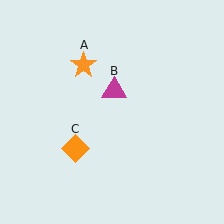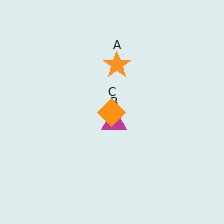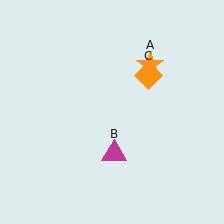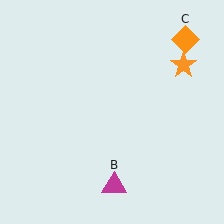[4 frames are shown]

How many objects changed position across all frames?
3 objects changed position: orange star (object A), magenta triangle (object B), orange diamond (object C).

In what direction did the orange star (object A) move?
The orange star (object A) moved right.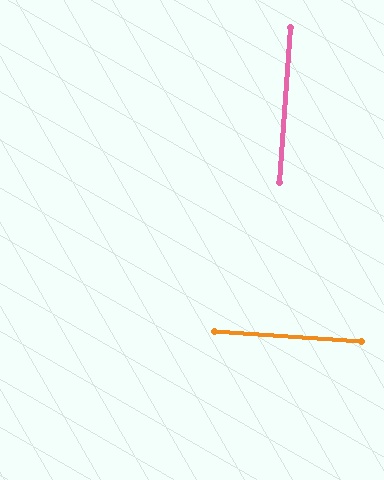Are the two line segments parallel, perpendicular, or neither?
Perpendicular — they meet at approximately 90°.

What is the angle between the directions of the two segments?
Approximately 90 degrees.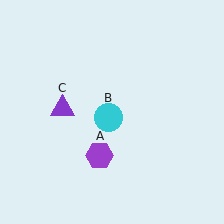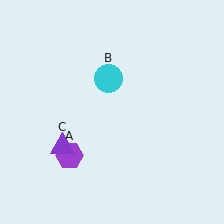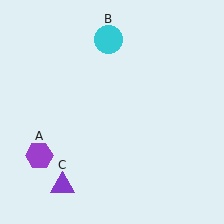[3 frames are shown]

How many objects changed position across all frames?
3 objects changed position: purple hexagon (object A), cyan circle (object B), purple triangle (object C).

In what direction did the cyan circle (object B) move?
The cyan circle (object B) moved up.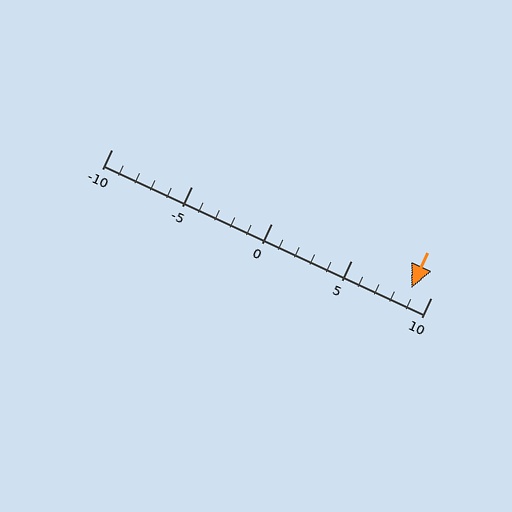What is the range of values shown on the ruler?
The ruler shows values from -10 to 10.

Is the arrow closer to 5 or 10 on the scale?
The arrow is closer to 10.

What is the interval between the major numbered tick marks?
The major tick marks are spaced 5 units apart.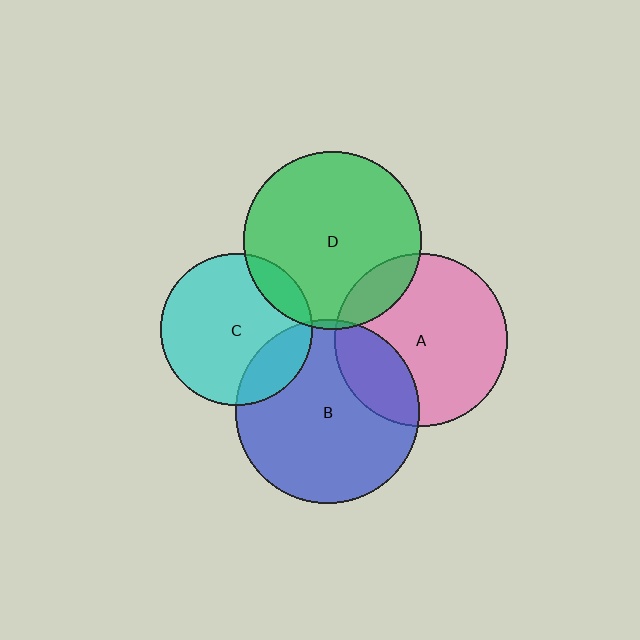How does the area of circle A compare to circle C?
Approximately 1.3 times.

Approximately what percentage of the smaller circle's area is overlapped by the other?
Approximately 25%.